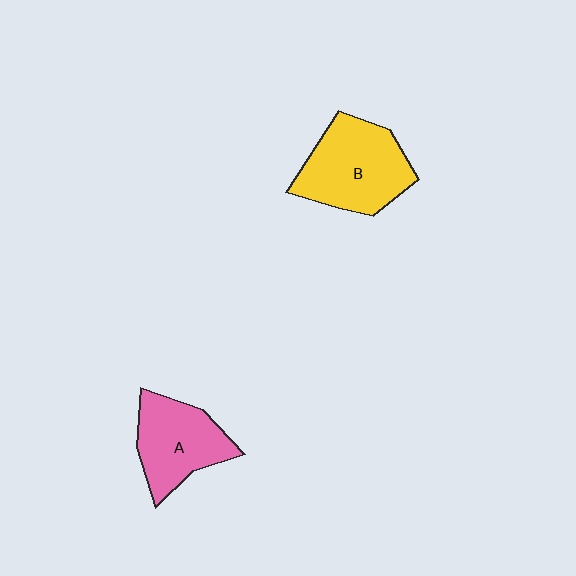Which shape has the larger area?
Shape B (yellow).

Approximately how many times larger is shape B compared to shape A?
Approximately 1.2 times.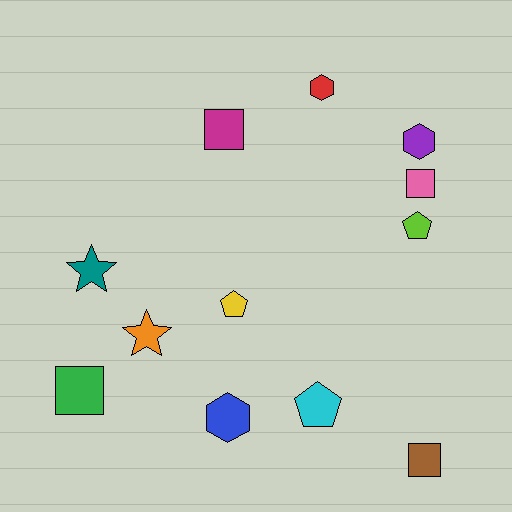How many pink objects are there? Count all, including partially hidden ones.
There is 1 pink object.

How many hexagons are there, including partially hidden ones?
There are 3 hexagons.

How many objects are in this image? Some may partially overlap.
There are 12 objects.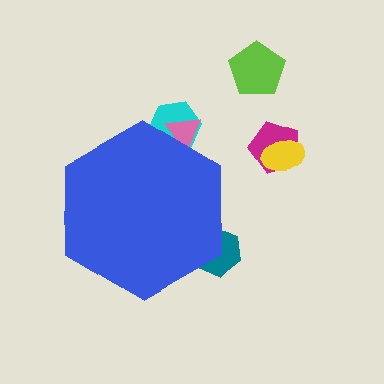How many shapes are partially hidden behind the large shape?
3 shapes are partially hidden.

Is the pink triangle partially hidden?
Yes, the pink triangle is partially hidden behind the blue hexagon.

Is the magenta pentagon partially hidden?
No, the magenta pentagon is fully visible.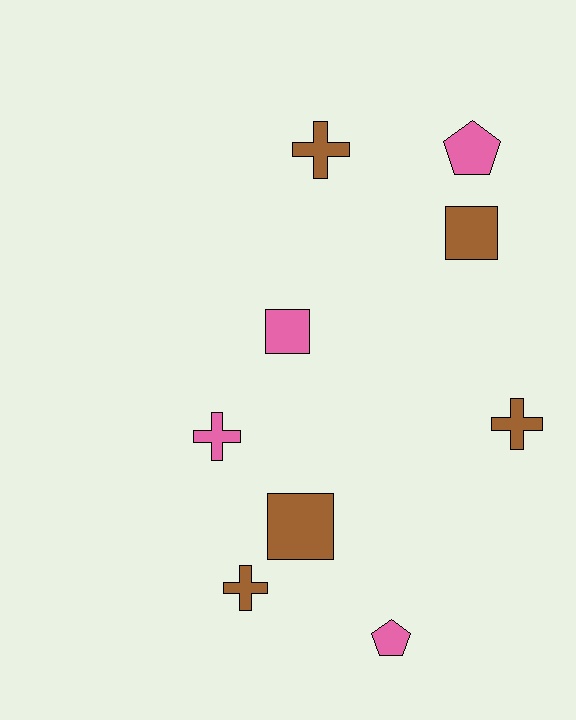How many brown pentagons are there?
There are no brown pentagons.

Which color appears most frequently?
Brown, with 5 objects.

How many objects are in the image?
There are 9 objects.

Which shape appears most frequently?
Cross, with 4 objects.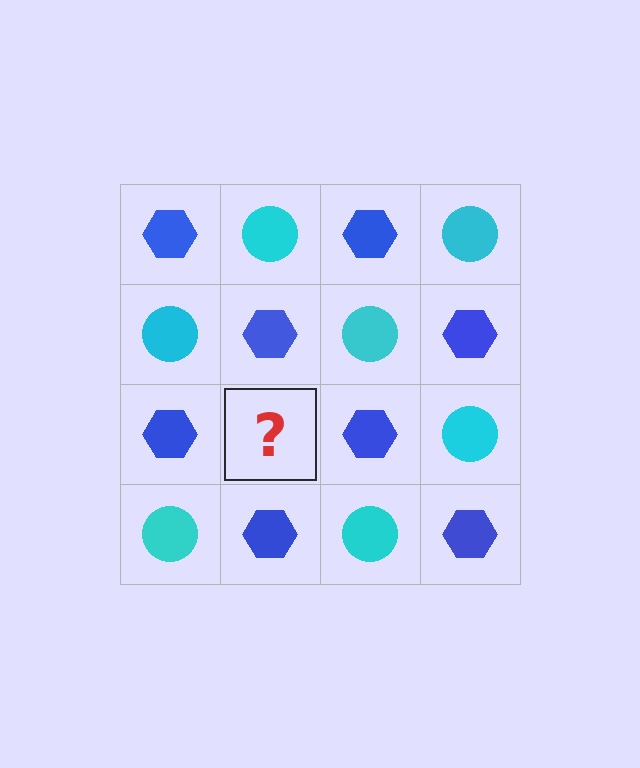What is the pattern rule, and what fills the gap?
The rule is that it alternates blue hexagon and cyan circle in a checkerboard pattern. The gap should be filled with a cyan circle.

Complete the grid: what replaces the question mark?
The question mark should be replaced with a cyan circle.